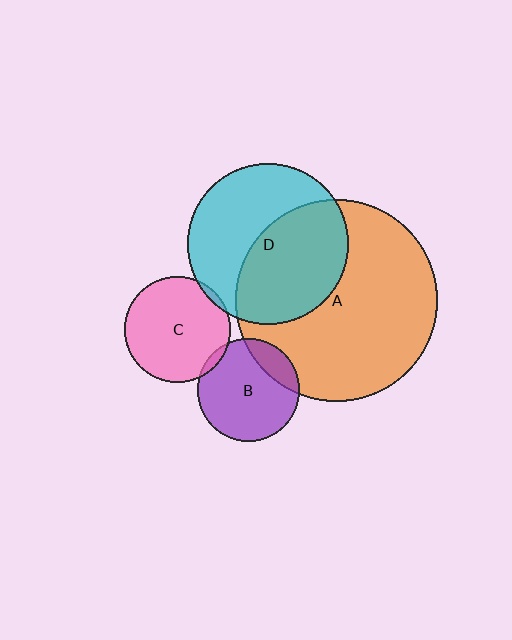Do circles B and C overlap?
Yes.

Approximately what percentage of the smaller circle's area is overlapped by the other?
Approximately 5%.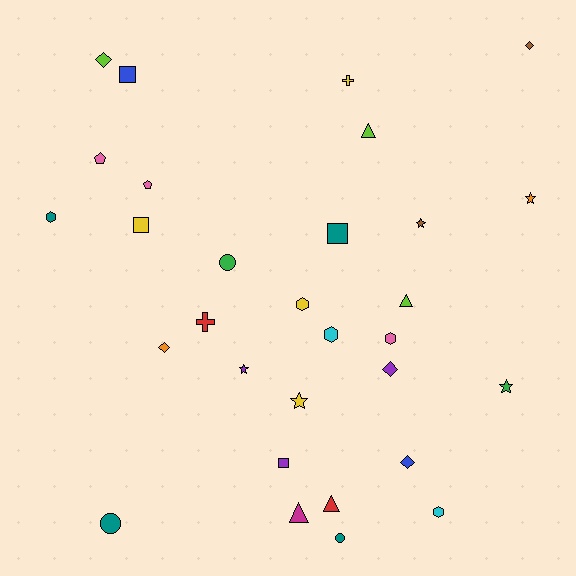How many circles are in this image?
There are 3 circles.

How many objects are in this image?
There are 30 objects.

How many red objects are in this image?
There are 2 red objects.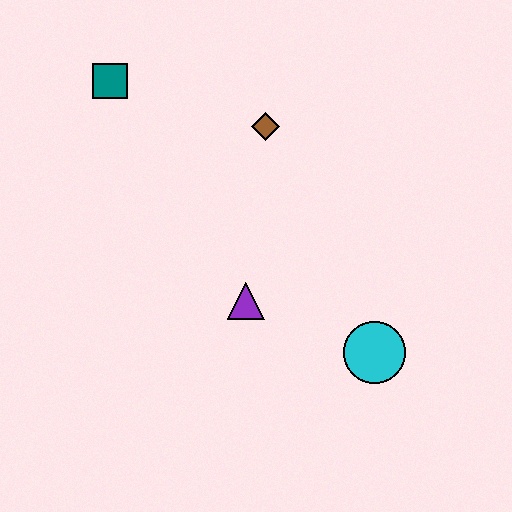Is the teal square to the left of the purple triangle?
Yes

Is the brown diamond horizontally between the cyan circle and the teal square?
Yes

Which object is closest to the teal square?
The brown diamond is closest to the teal square.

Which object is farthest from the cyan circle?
The teal square is farthest from the cyan circle.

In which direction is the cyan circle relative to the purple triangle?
The cyan circle is to the right of the purple triangle.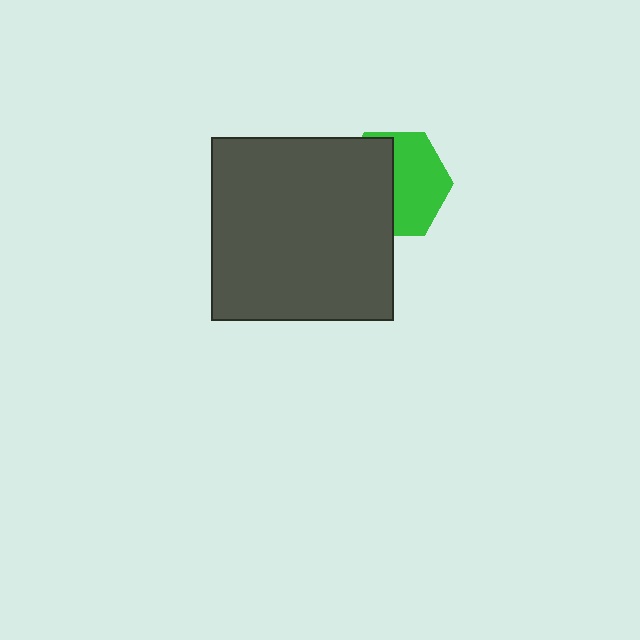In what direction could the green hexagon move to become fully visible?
The green hexagon could move right. That would shift it out from behind the dark gray rectangle entirely.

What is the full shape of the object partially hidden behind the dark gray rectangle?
The partially hidden object is a green hexagon.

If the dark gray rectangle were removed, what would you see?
You would see the complete green hexagon.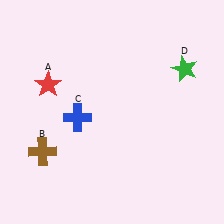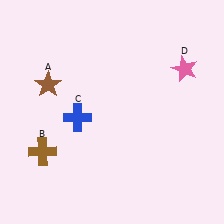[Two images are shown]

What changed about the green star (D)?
In Image 1, D is green. In Image 2, it changed to pink.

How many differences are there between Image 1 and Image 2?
There are 2 differences between the two images.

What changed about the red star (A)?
In Image 1, A is red. In Image 2, it changed to brown.